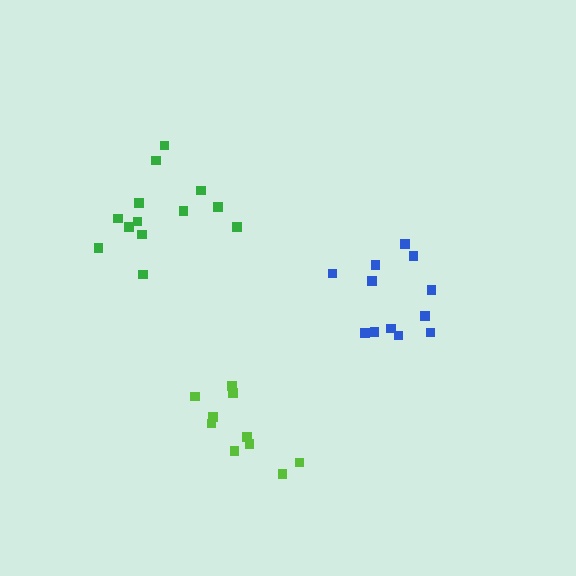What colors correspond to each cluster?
The clusters are colored: blue, lime, green.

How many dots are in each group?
Group 1: 12 dots, Group 2: 10 dots, Group 3: 13 dots (35 total).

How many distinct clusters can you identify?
There are 3 distinct clusters.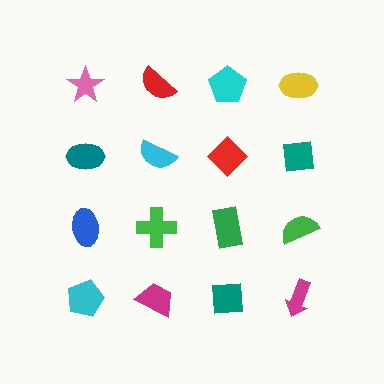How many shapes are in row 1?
4 shapes.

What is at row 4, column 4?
A magenta arrow.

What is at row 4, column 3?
A teal square.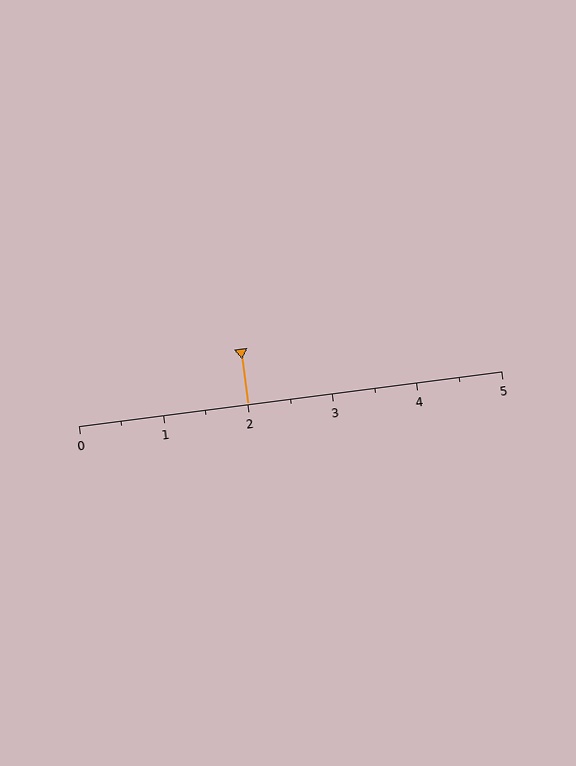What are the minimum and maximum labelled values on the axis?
The axis runs from 0 to 5.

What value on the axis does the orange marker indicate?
The marker indicates approximately 2.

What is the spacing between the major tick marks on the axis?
The major ticks are spaced 1 apart.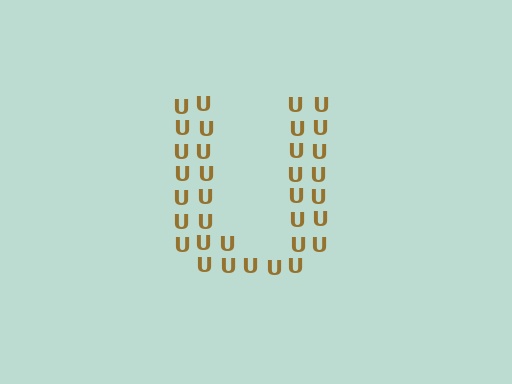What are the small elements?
The small elements are letter U's.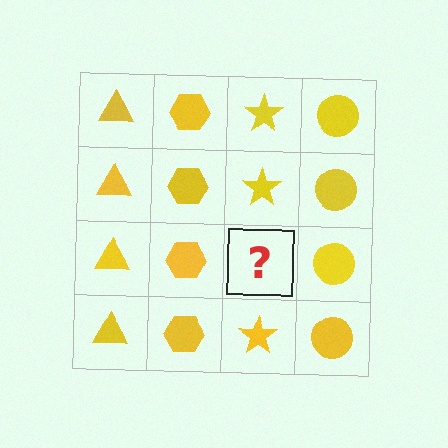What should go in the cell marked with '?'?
The missing cell should contain a yellow star.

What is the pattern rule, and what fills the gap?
The rule is that each column has a consistent shape. The gap should be filled with a yellow star.